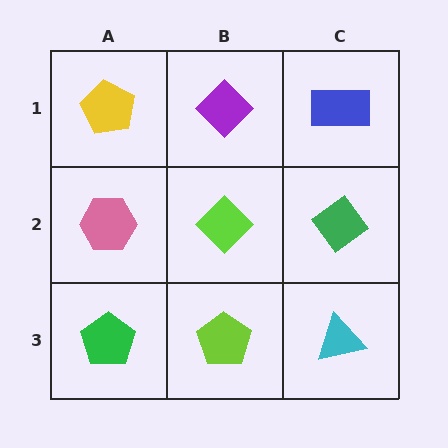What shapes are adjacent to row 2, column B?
A purple diamond (row 1, column B), a lime pentagon (row 3, column B), a pink hexagon (row 2, column A), a green diamond (row 2, column C).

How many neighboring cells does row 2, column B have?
4.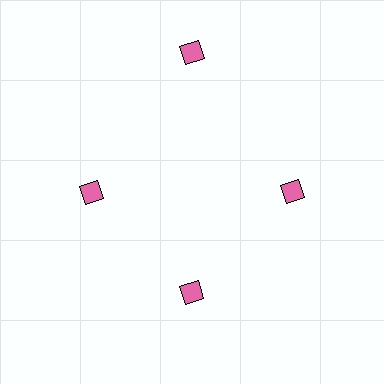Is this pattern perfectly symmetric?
No. The 4 pink diamonds are arranged in a ring, but one element near the 12 o'clock position is pushed outward from the center, breaking the 4-fold rotational symmetry.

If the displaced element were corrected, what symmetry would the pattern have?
It would have 4-fold rotational symmetry — the pattern would map onto itself every 90 degrees.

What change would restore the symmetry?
The symmetry would be restored by moving it inward, back onto the ring so that all 4 diamonds sit at equal angles and equal distance from the center.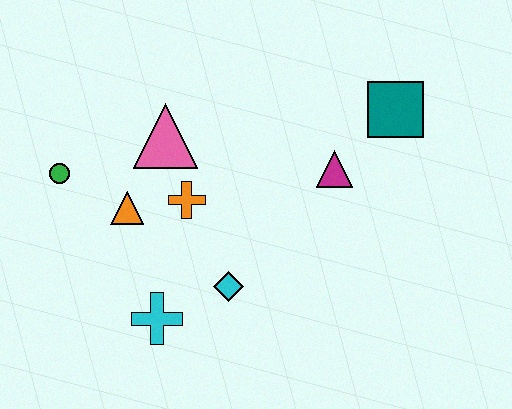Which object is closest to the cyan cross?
The cyan diamond is closest to the cyan cross.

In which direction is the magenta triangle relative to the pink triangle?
The magenta triangle is to the right of the pink triangle.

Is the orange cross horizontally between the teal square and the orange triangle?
Yes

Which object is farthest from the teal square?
The green circle is farthest from the teal square.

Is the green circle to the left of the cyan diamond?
Yes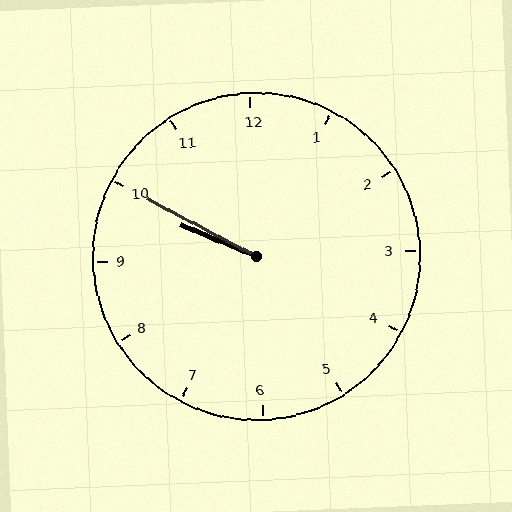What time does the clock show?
9:50.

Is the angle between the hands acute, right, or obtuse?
It is acute.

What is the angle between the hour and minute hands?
Approximately 5 degrees.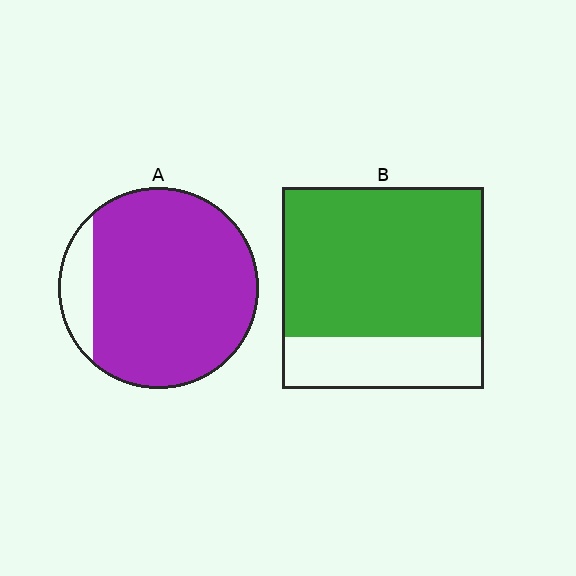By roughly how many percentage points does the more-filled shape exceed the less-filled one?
By roughly 15 percentage points (A over B).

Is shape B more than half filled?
Yes.